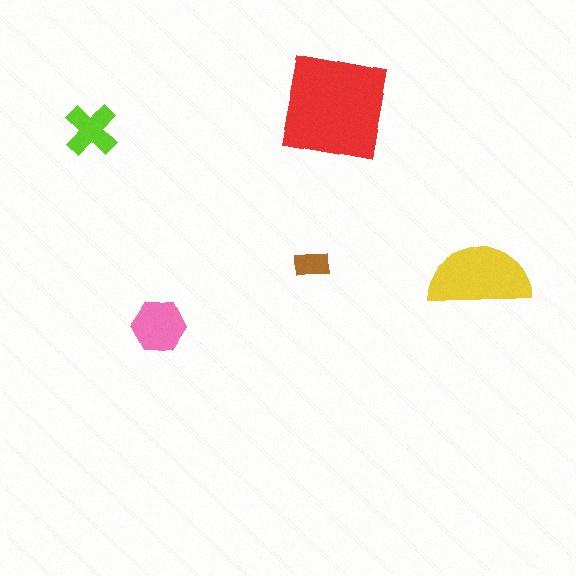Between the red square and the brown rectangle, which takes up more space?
The red square.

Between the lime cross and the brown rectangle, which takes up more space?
The lime cross.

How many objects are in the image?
There are 5 objects in the image.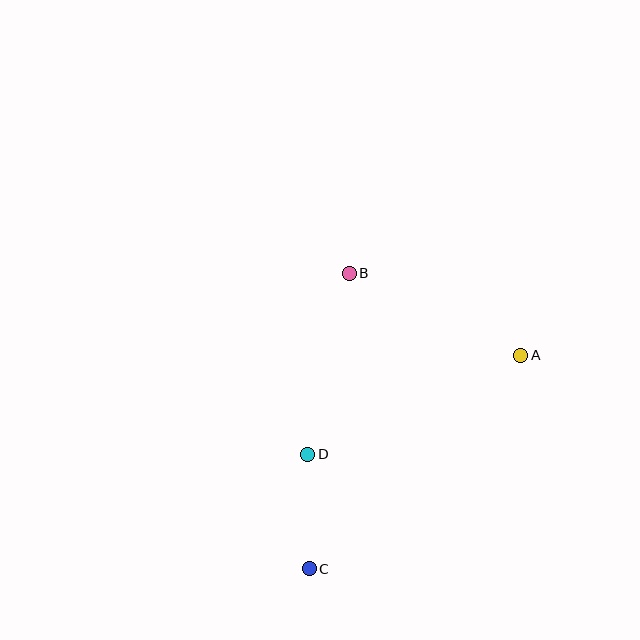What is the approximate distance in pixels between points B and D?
The distance between B and D is approximately 186 pixels.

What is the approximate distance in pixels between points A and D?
The distance between A and D is approximately 235 pixels.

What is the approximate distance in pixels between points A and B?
The distance between A and B is approximately 190 pixels.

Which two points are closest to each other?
Points C and D are closest to each other.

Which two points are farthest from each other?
Points A and C are farthest from each other.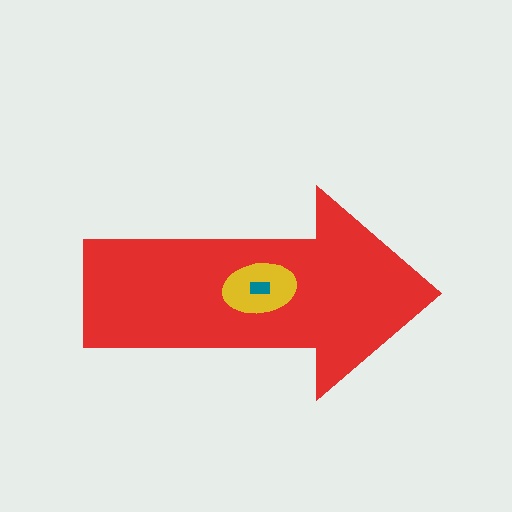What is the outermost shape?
The red arrow.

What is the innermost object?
The teal rectangle.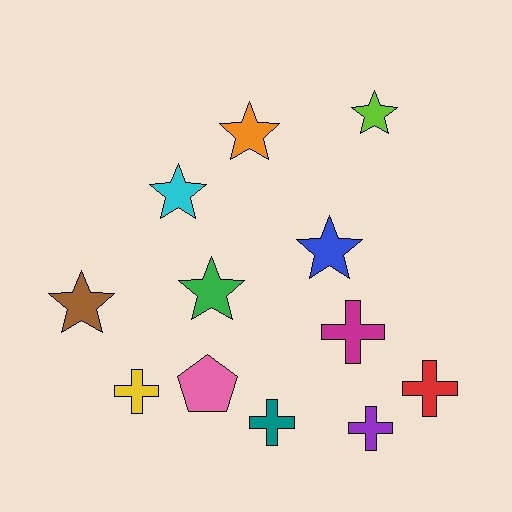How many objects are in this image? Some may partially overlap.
There are 12 objects.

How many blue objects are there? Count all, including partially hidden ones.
There is 1 blue object.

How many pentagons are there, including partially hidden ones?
There is 1 pentagon.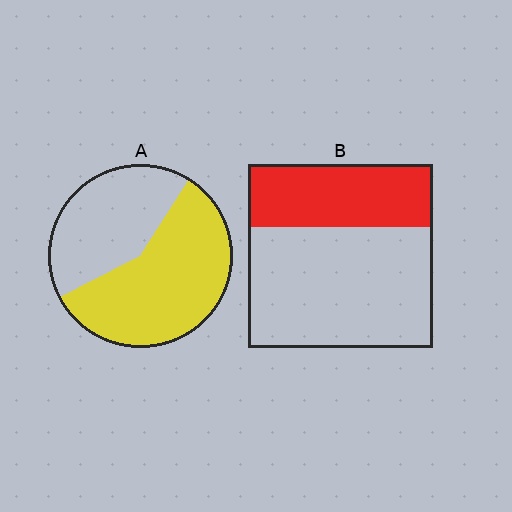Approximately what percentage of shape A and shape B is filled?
A is approximately 60% and B is approximately 35%.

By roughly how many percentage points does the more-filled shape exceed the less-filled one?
By roughly 25 percentage points (A over B).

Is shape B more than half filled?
No.